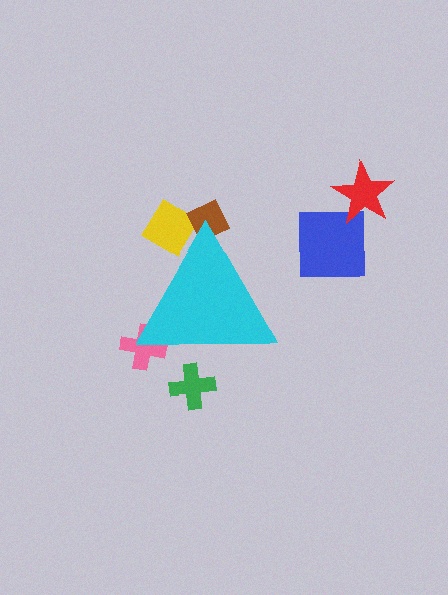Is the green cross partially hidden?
Yes, the green cross is partially hidden behind the cyan triangle.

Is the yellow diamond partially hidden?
Yes, the yellow diamond is partially hidden behind the cyan triangle.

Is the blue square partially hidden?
No, the blue square is fully visible.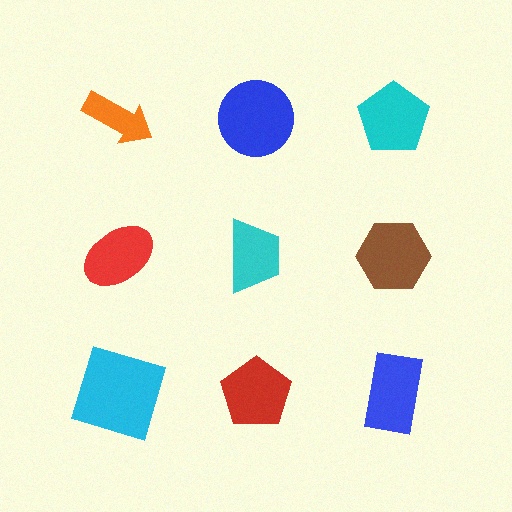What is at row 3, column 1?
A cyan square.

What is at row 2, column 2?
A cyan trapezoid.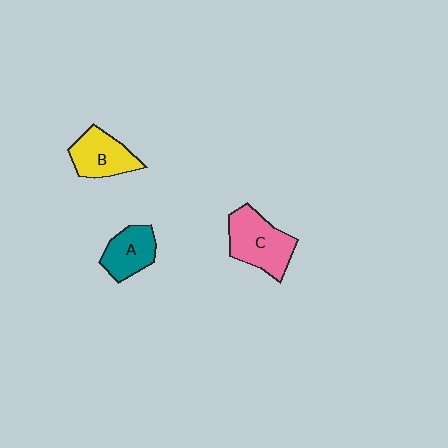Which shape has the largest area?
Shape C (pink).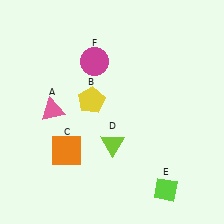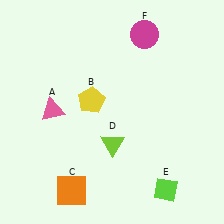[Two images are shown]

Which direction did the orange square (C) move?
The orange square (C) moved down.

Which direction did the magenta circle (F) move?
The magenta circle (F) moved right.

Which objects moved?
The objects that moved are: the orange square (C), the magenta circle (F).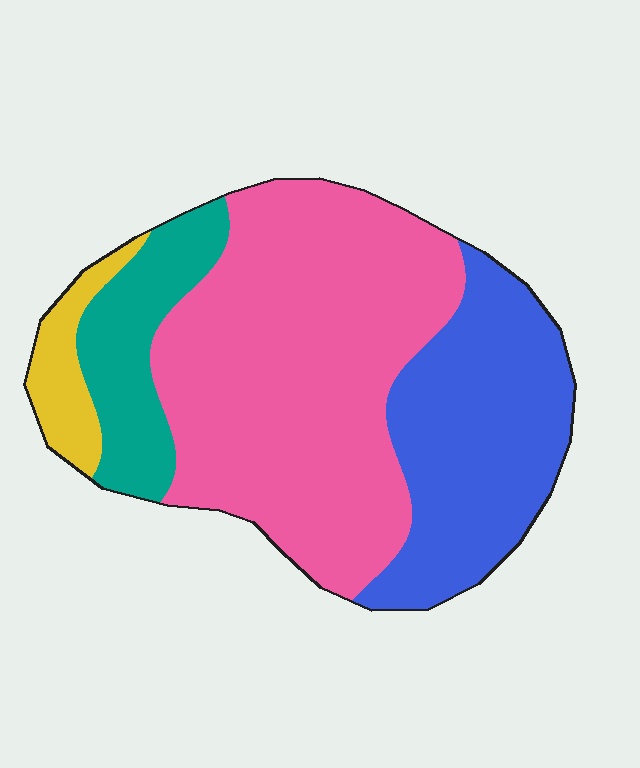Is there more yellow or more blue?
Blue.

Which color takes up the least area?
Yellow, at roughly 5%.